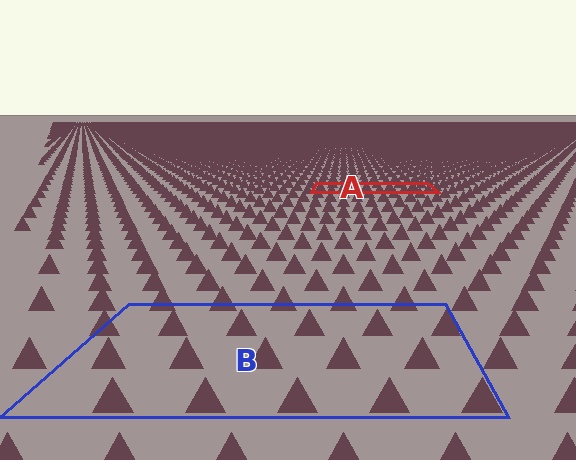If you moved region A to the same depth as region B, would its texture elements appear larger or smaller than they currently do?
They would appear larger. At a closer depth, the same texture elements are projected at a bigger on-screen size.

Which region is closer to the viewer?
Region B is closer. The texture elements there are larger and more spread out.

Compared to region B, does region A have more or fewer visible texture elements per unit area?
Region A has more texture elements per unit area — they are packed more densely because it is farther away.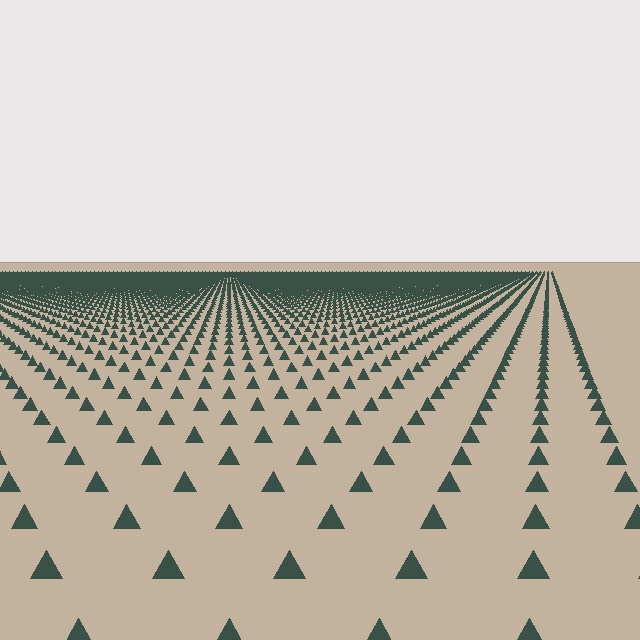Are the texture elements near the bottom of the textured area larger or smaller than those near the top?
Larger. Near the bottom, elements are closer to the viewer and appear at a bigger on-screen size.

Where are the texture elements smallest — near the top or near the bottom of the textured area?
Near the top.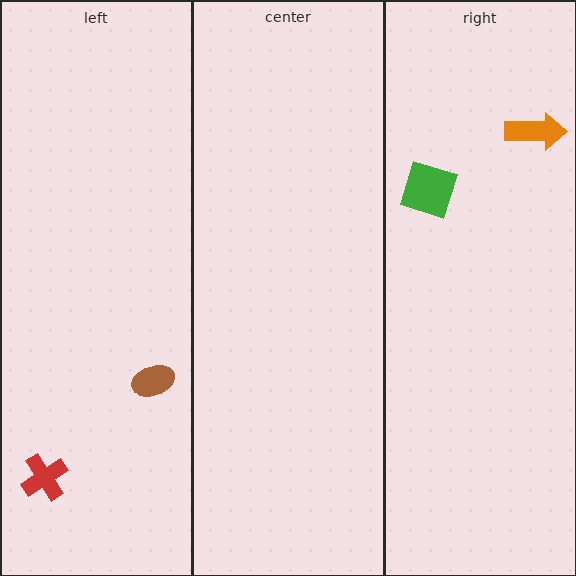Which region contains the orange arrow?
The right region.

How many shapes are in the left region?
2.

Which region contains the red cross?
The left region.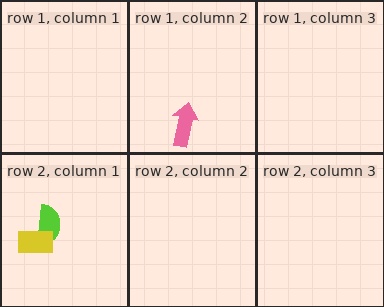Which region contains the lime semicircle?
The row 2, column 1 region.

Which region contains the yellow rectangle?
The row 2, column 1 region.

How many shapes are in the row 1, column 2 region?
1.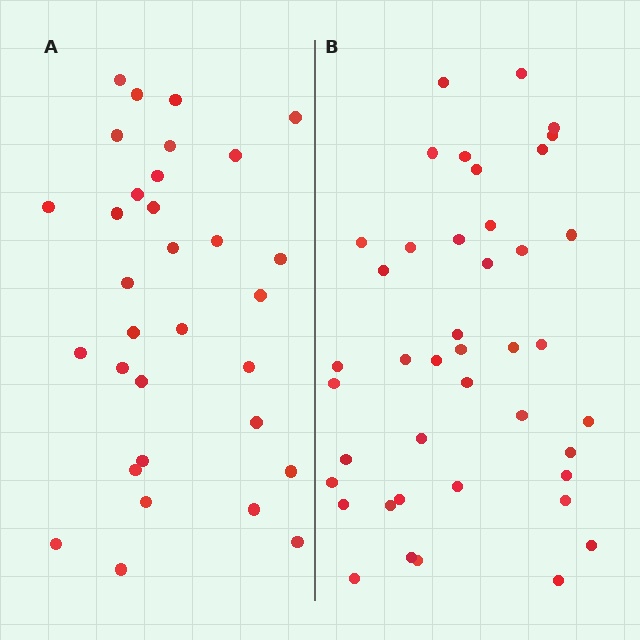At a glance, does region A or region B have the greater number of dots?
Region B (the right region) has more dots.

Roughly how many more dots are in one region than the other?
Region B has roughly 10 or so more dots than region A.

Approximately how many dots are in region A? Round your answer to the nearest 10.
About 30 dots. (The exact count is 32, which rounds to 30.)